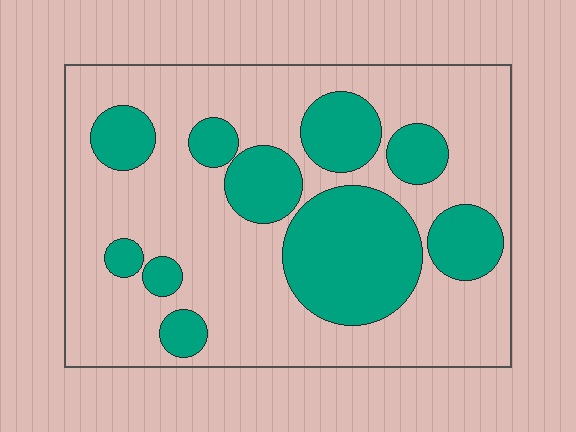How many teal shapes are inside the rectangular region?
10.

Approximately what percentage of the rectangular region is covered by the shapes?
Approximately 30%.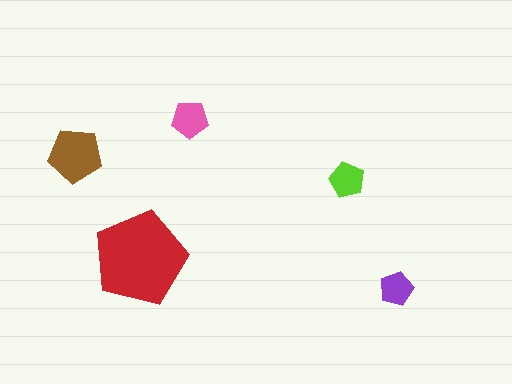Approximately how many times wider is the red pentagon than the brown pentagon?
About 1.5 times wider.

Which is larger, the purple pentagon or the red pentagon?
The red one.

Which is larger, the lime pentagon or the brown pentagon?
The brown one.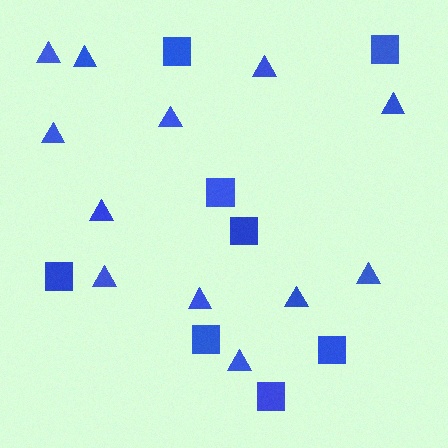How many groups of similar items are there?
There are 2 groups: one group of triangles (12) and one group of squares (8).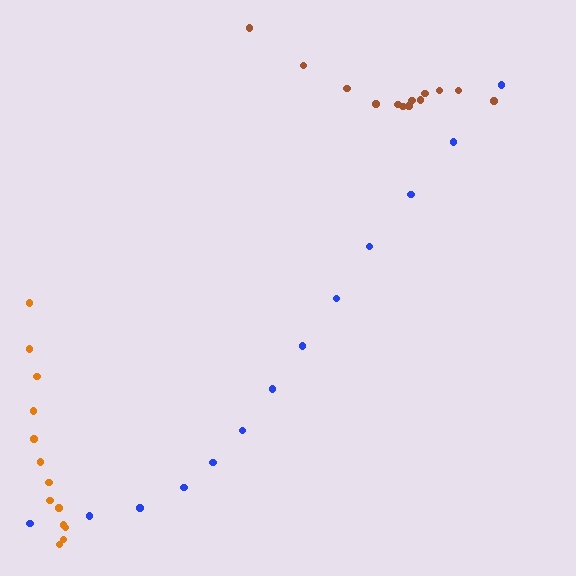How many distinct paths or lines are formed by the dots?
There are 3 distinct paths.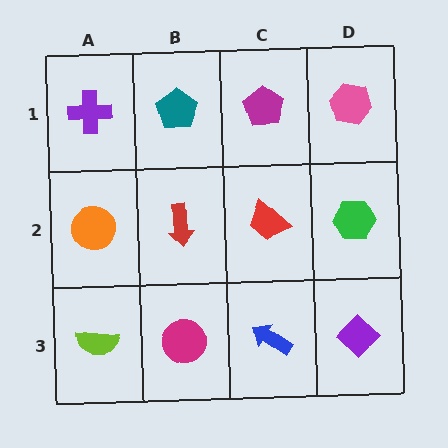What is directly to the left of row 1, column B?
A purple cross.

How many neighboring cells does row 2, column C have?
4.